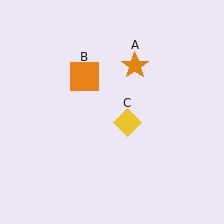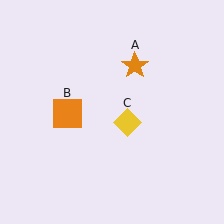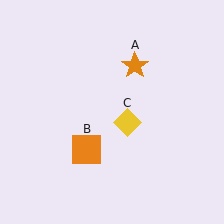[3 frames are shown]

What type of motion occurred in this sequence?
The orange square (object B) rotated counterclockwise around the center of the scene.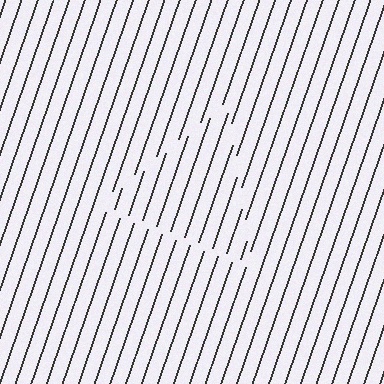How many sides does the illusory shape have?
3 sides — the line-ends trace a triangle.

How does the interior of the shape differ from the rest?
The interior of the shape contains the same grating, shifted by half a period — the contour is defined by the phase discontinuity where line-ends from the inner and outer gratings abut.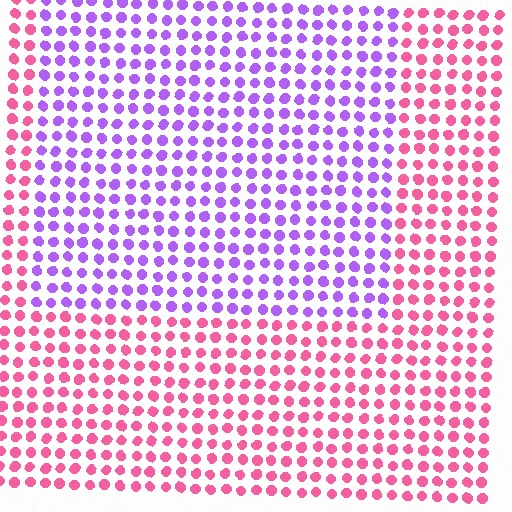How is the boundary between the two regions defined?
The boundary is defined purely by a slight shift in hue (about 61 degrees). Spacing, size, and orientation are identical on both sides.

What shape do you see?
I see a rectangle.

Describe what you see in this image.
The image is filled with small pink elements in a uniform arrangement. A rectangle-shaped region is visible where the elements are tinted to a slightly different hue, forming a subtle color boundary.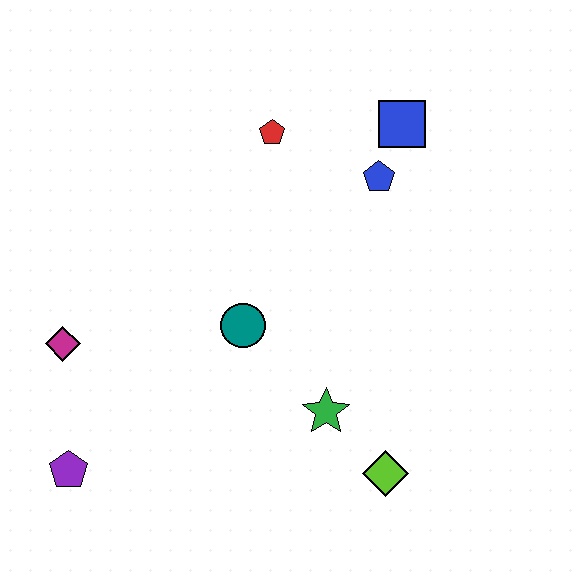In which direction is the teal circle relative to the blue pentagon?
The teal circle is below the blue pentagon.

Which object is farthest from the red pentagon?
The purple pentagon is farthest from the red pentagon.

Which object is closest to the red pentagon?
The blue pentagon is closest to the red pentagon.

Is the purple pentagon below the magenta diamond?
Yes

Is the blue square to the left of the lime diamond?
No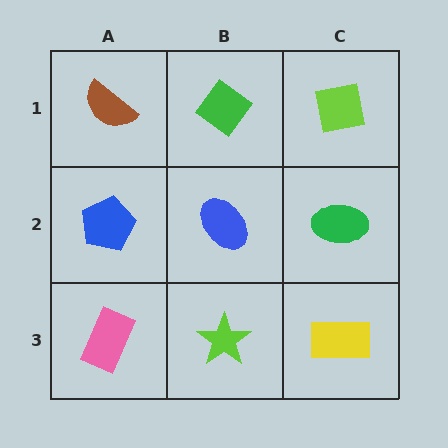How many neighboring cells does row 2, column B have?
4.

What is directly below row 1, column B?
A blue ellipse.